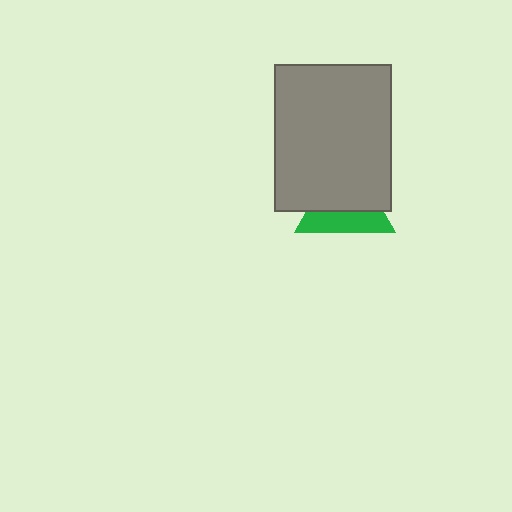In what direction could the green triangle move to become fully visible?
The green triangle could move down. That would shift it out from behind the gray rectangle entirely.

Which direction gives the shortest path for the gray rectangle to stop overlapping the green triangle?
Moving up gives the shortest separation.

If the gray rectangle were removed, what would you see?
You would see the complete green triangle.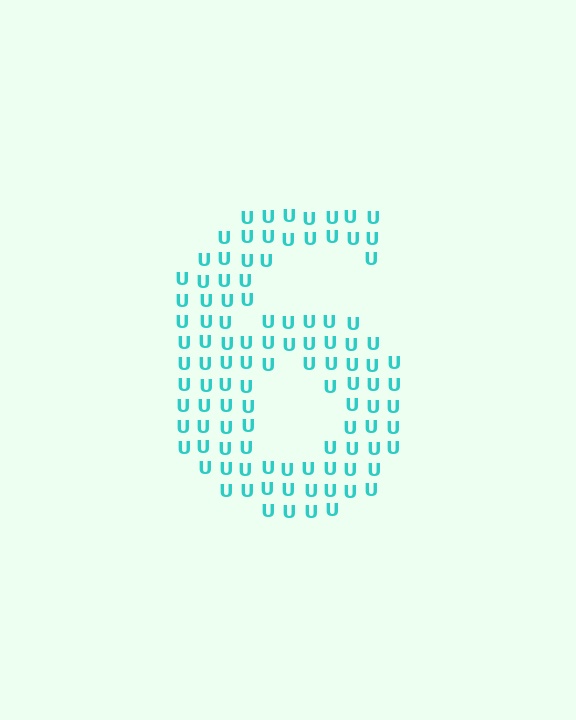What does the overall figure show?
The overall figure shows the digit 6.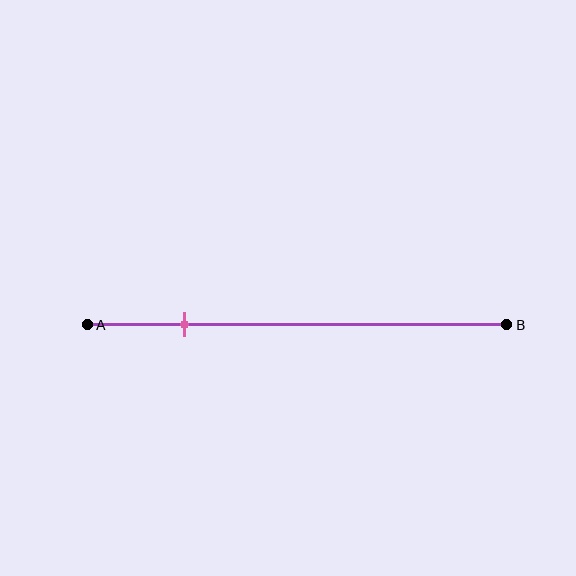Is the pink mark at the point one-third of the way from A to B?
No, the mark is at about 25% from A, not at the 33% one-third point.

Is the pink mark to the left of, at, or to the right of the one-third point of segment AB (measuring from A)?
The pink mark is to the left of the one-third point of segment AB.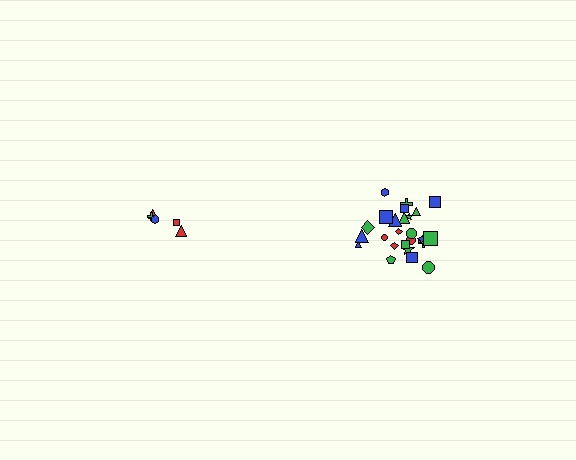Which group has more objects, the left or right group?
The right group.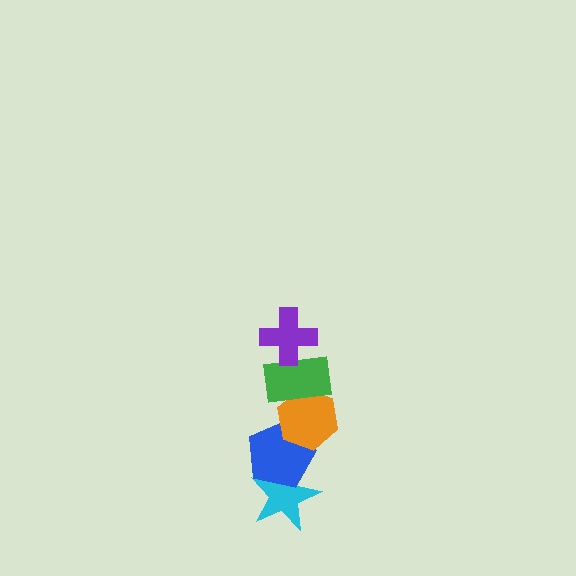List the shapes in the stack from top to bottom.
From top to bottom: the purple cross, the green rectangle, the orange hexagon, the blue pentagon, the cyan star.